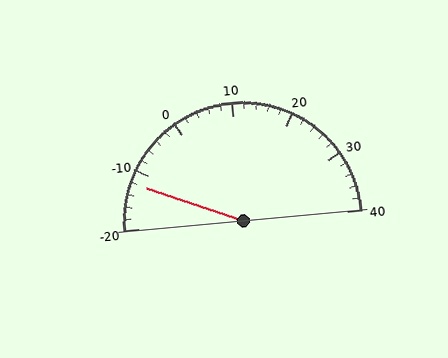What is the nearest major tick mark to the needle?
The nearest major tick mark is -10.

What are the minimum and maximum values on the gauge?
The gauge ranges from -20 to 40.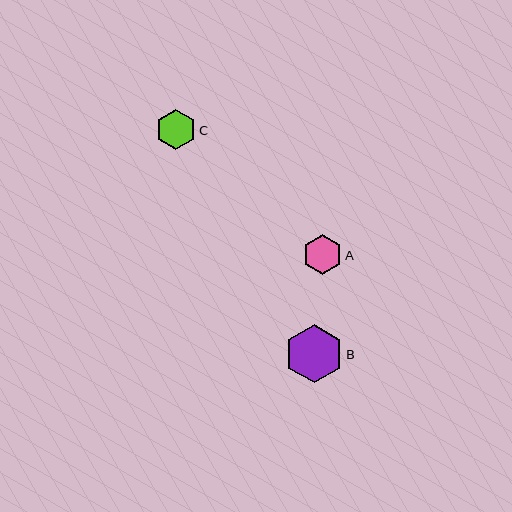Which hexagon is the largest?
Hexagon B is the largest with a size of approximately 59 pixels.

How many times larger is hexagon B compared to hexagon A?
Hexagon B is approximately 1.5 times the size of hexagon A.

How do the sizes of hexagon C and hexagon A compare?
Hexagon C and hexagon A are approximately the same size.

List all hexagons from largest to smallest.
From largest to smallest: B, C, A.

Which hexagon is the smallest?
Hexagon A is the smallest with a size of approximately 40 pixels.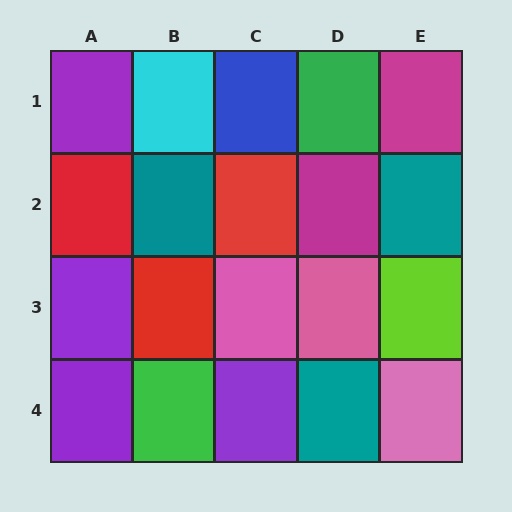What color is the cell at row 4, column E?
Pink.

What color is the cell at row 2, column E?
Teal.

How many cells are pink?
3 cells are pink.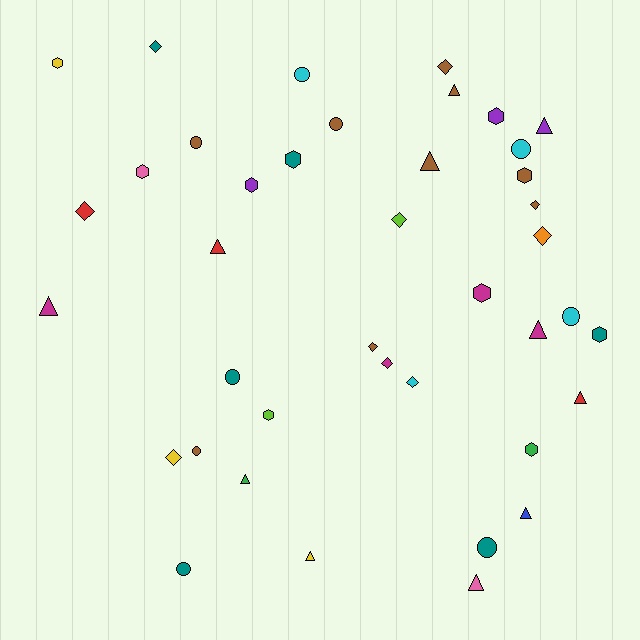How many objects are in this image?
There are 40 objects.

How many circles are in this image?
There are 9 circles.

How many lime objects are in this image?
There are 2 lime objects.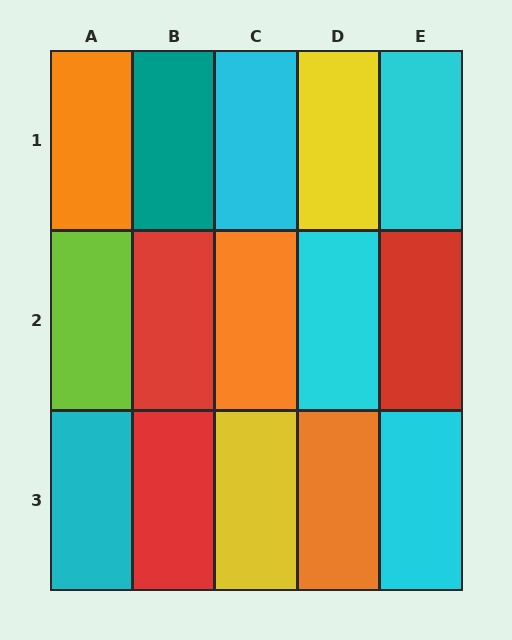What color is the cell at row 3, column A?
Cyan.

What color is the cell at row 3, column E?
Cyan.